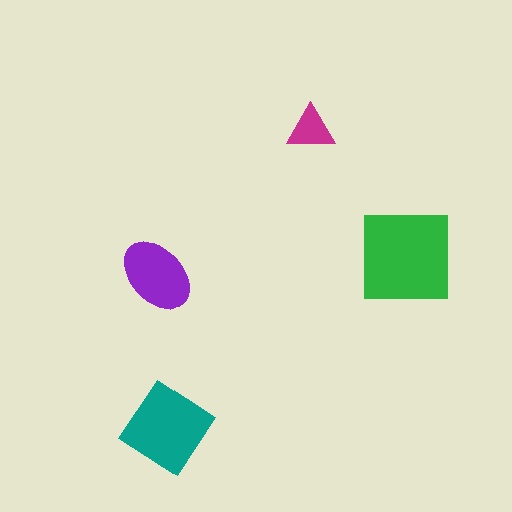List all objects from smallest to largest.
The magenta triangle, the purple ellipse, the teal diamond, the green square.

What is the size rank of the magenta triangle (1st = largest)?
4th.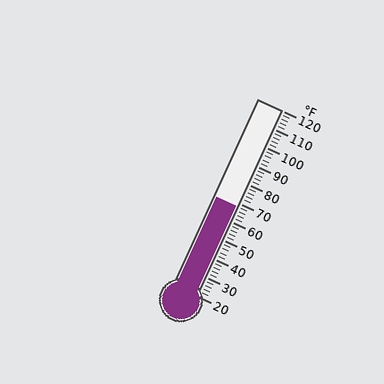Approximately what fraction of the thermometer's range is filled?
The thermometer is filled to approximately 50% of its range.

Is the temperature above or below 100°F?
The temperature is below 100°F.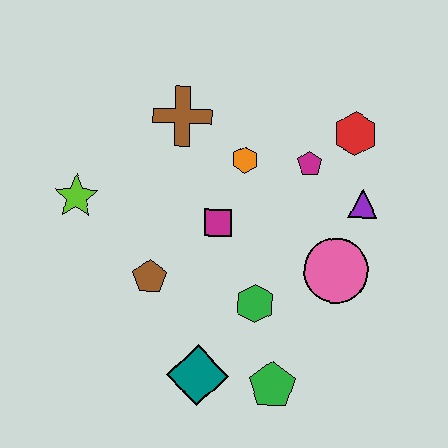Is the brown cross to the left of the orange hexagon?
Yes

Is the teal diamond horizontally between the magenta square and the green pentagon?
No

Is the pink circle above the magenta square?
No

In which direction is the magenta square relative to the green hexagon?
The magenta square is above the green hexagon.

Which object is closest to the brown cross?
The orange hexagon is closest to the brown cross.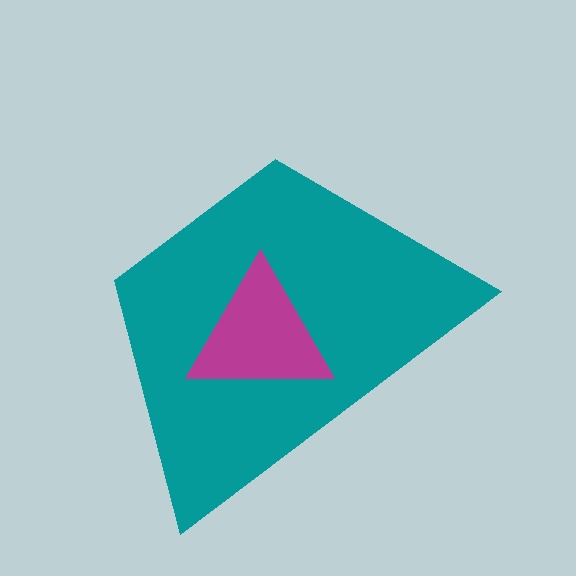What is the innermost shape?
The magenta triangle.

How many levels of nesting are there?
2.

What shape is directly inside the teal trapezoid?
The magenta triangle.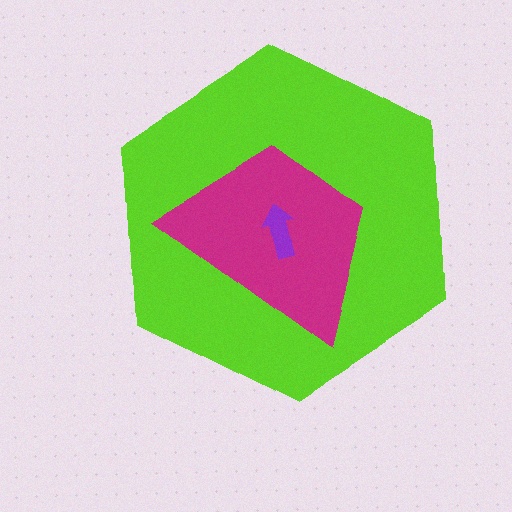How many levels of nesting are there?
3.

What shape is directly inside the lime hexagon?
The magenta trapezoid.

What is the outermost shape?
The lime hexagon.